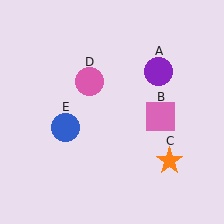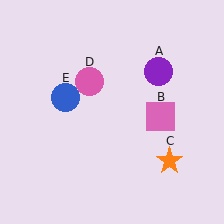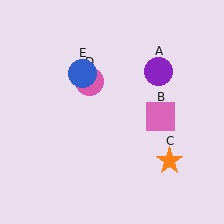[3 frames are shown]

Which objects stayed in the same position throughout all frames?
Purple circle (object A) and pink square (object B) and orange star (object C) and pink circle (object D) remained stationary.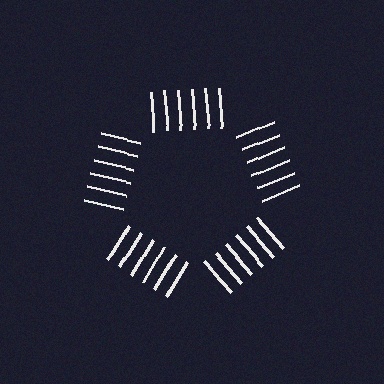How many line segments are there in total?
30 — 6 along each of the 5 edges.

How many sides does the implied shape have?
5 sides — the line-ends trace a pentagon.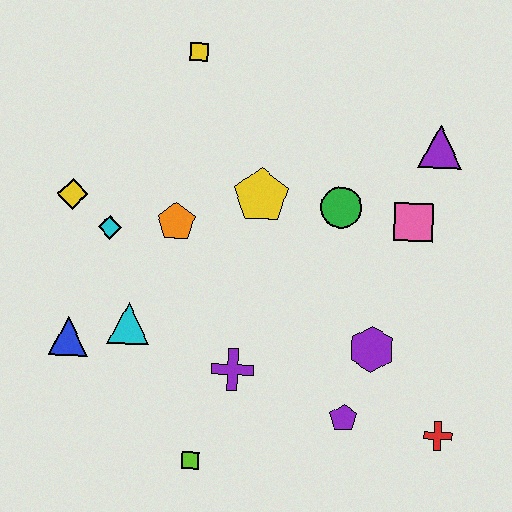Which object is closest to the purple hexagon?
The purple pentagon is closest to the purple hexagon.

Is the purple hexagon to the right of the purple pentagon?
Yes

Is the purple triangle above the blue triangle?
Yes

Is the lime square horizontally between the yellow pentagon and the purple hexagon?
No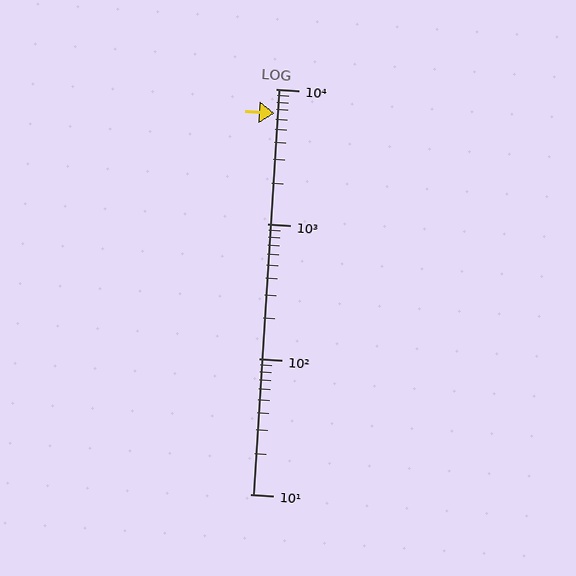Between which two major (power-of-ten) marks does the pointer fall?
The pointer is between 1000 and 10000.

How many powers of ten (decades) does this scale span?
The scale spans 3 decades, from 10 to 10000.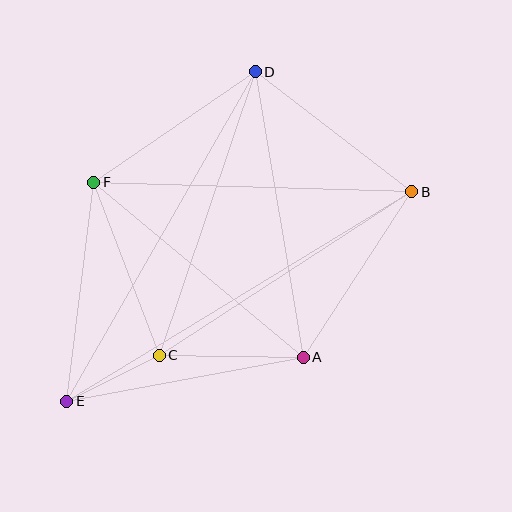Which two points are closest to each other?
Points C and E are closest to each other.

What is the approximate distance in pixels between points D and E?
The distance between D and E is approximately 380 pixels.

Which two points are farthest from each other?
Points B and E are farthest from each other.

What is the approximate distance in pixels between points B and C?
The distance between B and C is approximately 301 pixels.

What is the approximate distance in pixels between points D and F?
The distance between D and F is approximately 196 pixels.